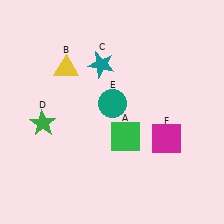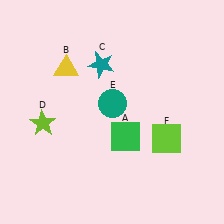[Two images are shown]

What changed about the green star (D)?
In Image 1, D is green. In Image 2, it changed to lime.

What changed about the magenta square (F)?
In Image 1, F is magenta. In Image 2, it changed to lime.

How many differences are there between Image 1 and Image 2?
There are 2 differences between the two images.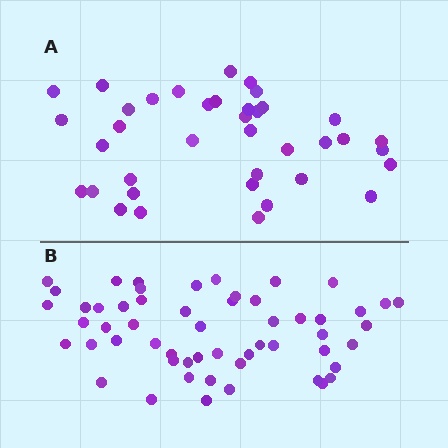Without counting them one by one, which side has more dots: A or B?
Region B (the bottom region) has more dots.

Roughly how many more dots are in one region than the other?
Region B has approximately 15 more dots than region A.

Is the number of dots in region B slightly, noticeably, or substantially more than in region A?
Region B has noticeably more, but not dramatically so. The ratio is roughly 1.4 to 1.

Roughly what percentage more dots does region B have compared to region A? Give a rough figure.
About 45% more.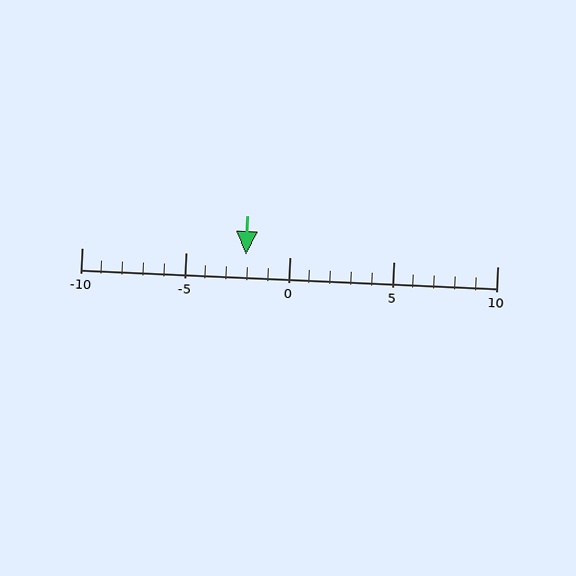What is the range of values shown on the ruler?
The ruler shows values from -10 to 10.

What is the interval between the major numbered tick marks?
The major tick marks are spaced 5 units apart.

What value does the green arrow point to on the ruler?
The green arrow points to approximately -2.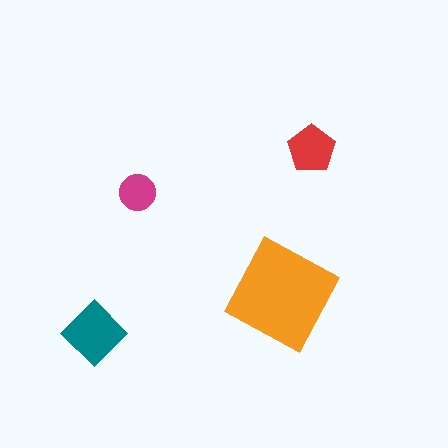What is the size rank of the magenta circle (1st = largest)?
4th.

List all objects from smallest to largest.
The magenta circle, the red pentagon, the teal diamond, the orange square.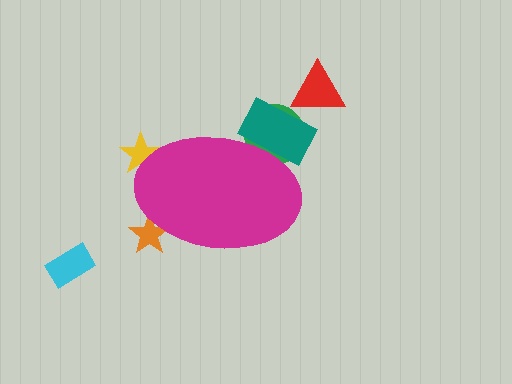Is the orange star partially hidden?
Yes, the orange star is partially hidden behind the magenta ellipse.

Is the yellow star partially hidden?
Yes, the yellow star is partially hidden behind the magenta ellipse.